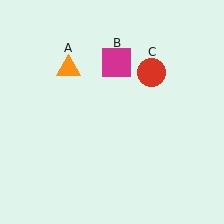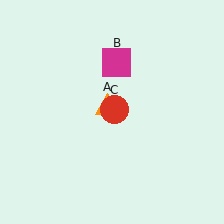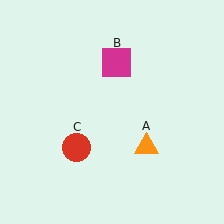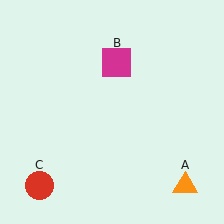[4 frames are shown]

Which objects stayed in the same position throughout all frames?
Magenta square (object B) remained stationary.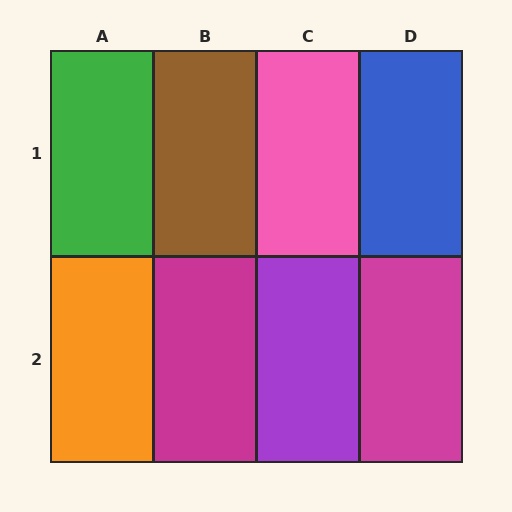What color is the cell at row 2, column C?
Purple.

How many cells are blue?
1 cell is blue.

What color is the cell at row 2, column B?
Magenta.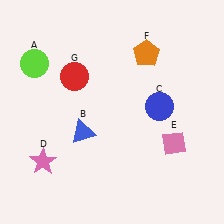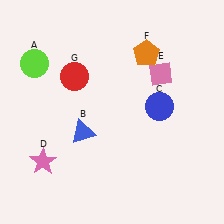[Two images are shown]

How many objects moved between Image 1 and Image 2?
1 object moved between the two images.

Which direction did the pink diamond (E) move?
The pink diamond (E) moved up.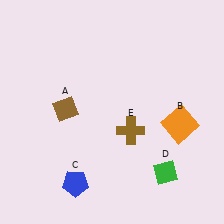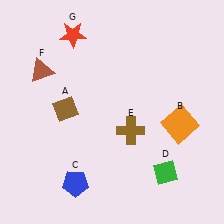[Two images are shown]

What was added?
A brown triangle (F), a red star (G) were added in Image 2.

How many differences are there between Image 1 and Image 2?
There are 2 differences between the two images.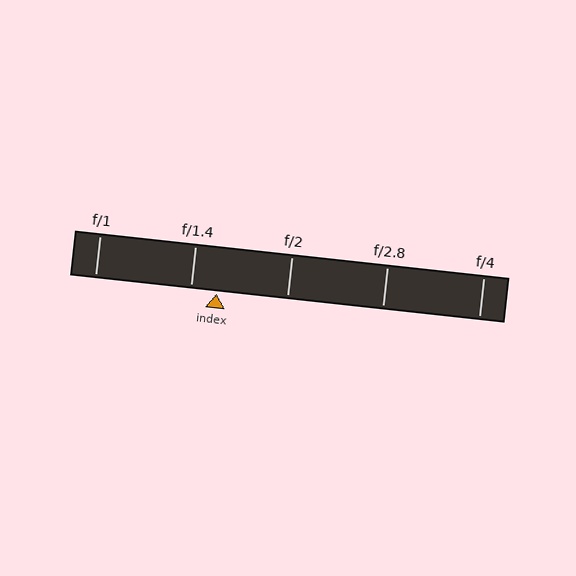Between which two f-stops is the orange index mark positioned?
The index mark is between f/1.4 and f/2.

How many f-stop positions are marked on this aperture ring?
There are 5 f-stop positions marked.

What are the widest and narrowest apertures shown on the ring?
The widest aperture shown is f/1 and the narrowest is f/4.